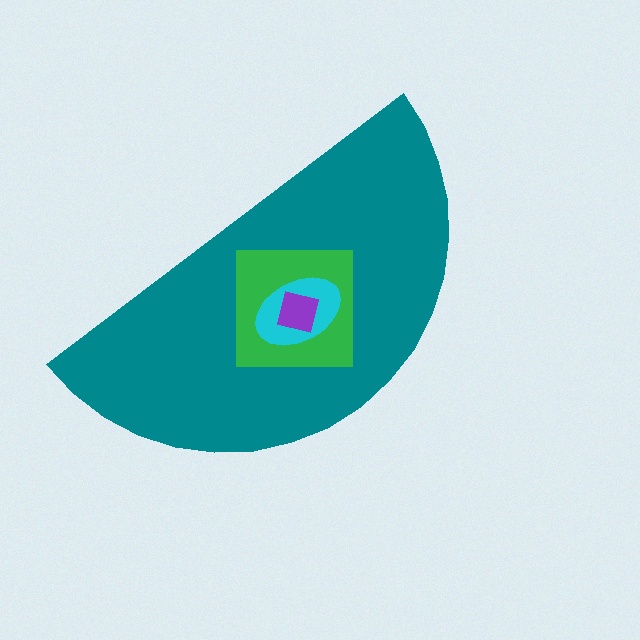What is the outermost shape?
The teal semicircle.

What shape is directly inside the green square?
The cyan ellipse.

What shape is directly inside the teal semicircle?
The green square.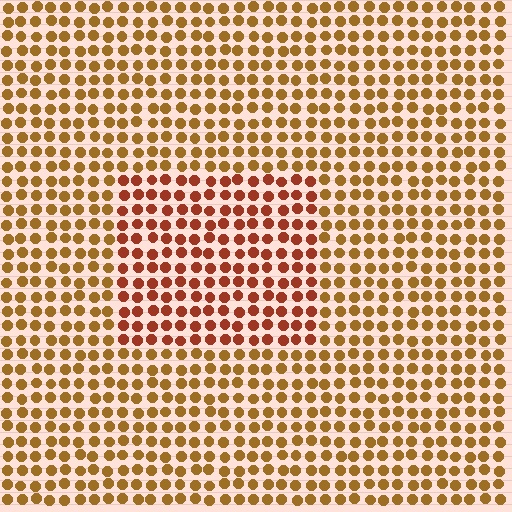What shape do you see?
I see a rectangle.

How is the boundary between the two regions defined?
The boundary is defined purely by a slight shift in hue (about 28 degrees). Spacing, size, and orientation are identical on both sides.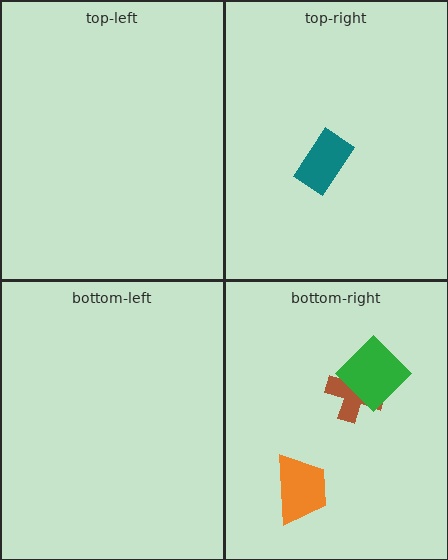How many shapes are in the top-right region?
1.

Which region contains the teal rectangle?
The top-right region.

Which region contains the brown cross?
The bottom-right region.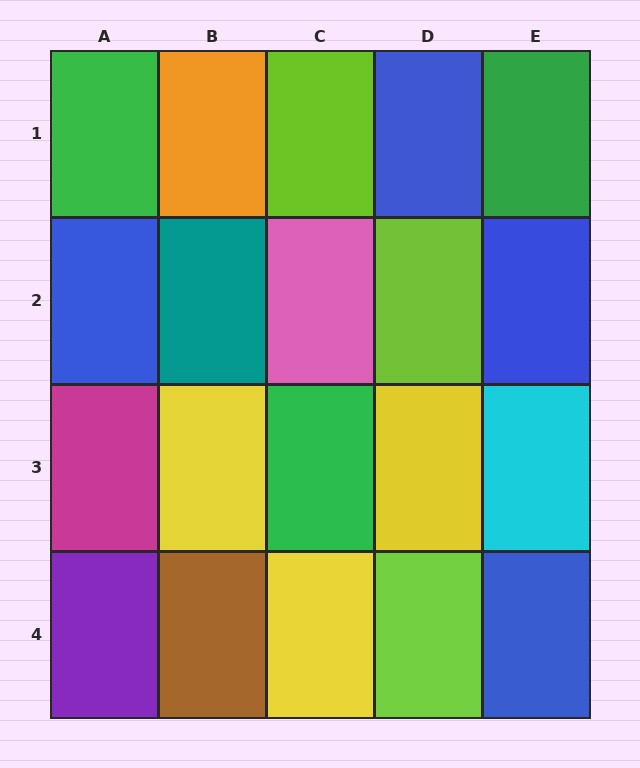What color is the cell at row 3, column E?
Cyan.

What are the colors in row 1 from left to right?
Green, orange, lime, blue, green.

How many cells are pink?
1 cell is pink.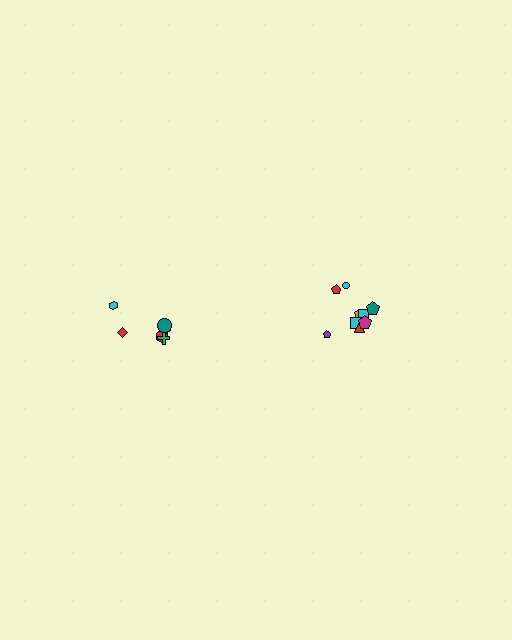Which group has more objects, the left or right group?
The right group.